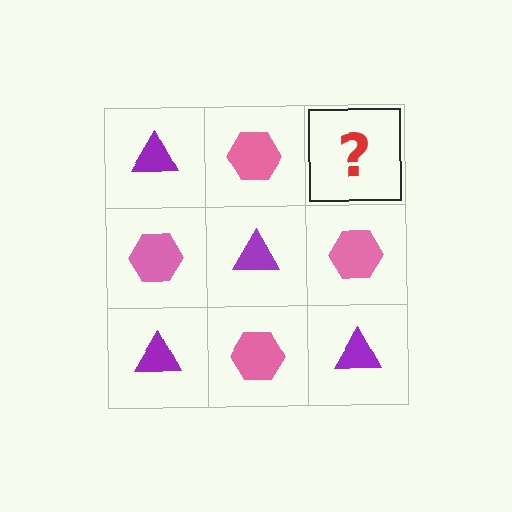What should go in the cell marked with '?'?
The missing cell should contain a purple triangle.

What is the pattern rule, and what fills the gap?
The rule is that it alternates purple triangle and pink hexagon in a checkerboard pattern. The gap should be filled with a purple triangle.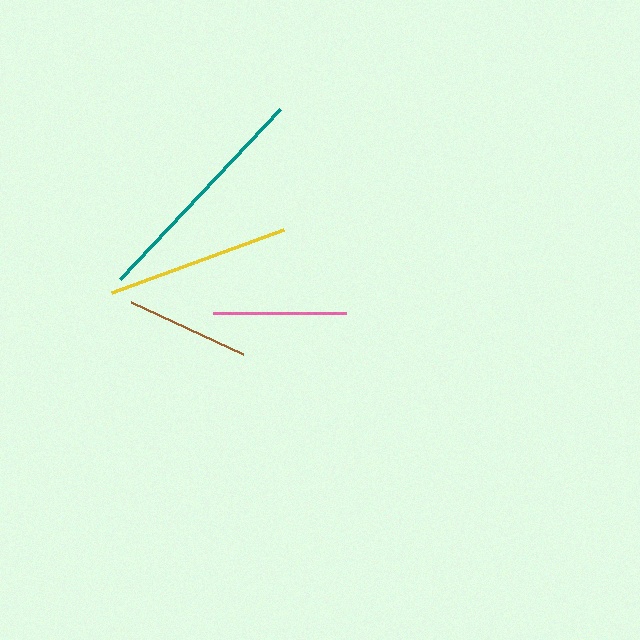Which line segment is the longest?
The teal line is the longest at approximately 234 pixels.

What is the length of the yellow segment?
The yellow segment is approximately 183 pixels long.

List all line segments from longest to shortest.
From longest to shortest: teal, yellow, pink, brown.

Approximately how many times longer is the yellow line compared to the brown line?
The yellow line is approximately 1.5 times the length of the brown line.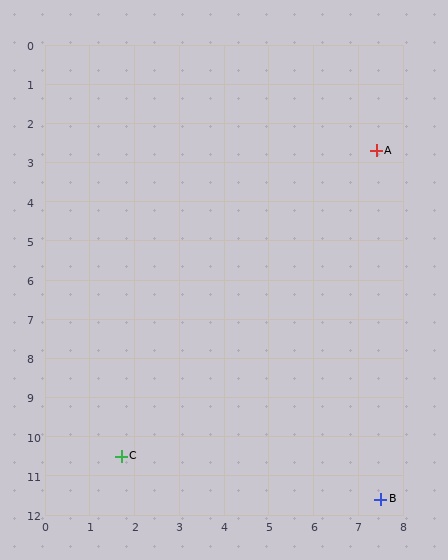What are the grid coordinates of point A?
Point A is at approximately (7.4, 2.7).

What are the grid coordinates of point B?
Point B is at approximately (7.5, 11.6).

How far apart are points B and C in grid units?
Points B and C are about 5.9 grid units apart.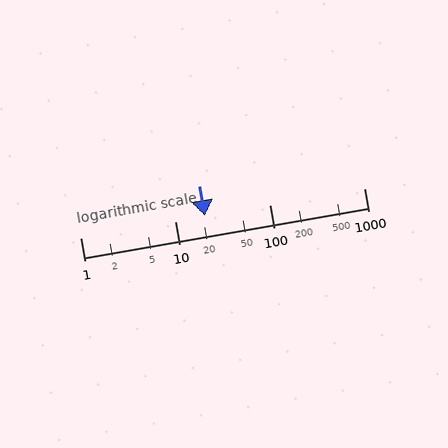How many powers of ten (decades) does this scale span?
The scale spans 3 decades, from 1 to 1000.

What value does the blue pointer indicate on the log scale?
The pointer indicates approximately 21.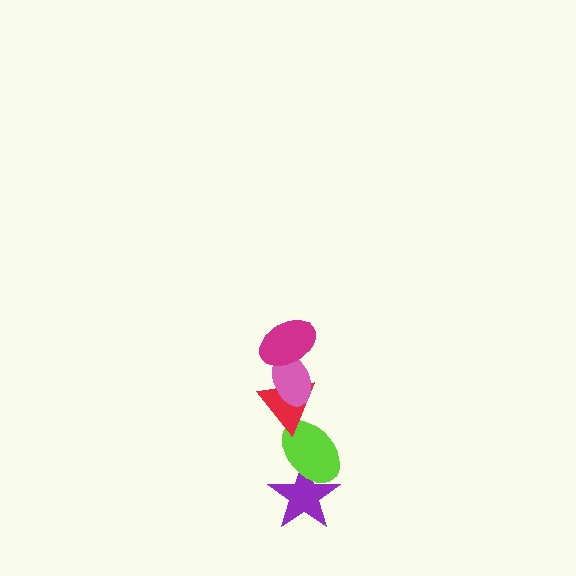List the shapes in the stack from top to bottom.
From top to bottom: the magenta ellipse, the pink ellipse, the red triangle, the lime ellipse, the purple star.